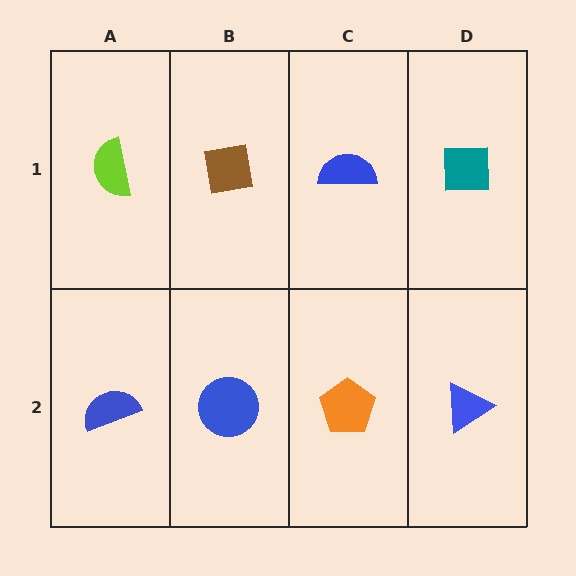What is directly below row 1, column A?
A blue semicircle.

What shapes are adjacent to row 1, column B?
A blue circle (row 2, column B), a lime semicircle (row 1, column A), a blue semicircle (row 1, column C).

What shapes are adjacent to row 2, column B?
A brown square (row 1, column B), a blue semicircle (row 2, column A), an orange pentagon (row 2, column C).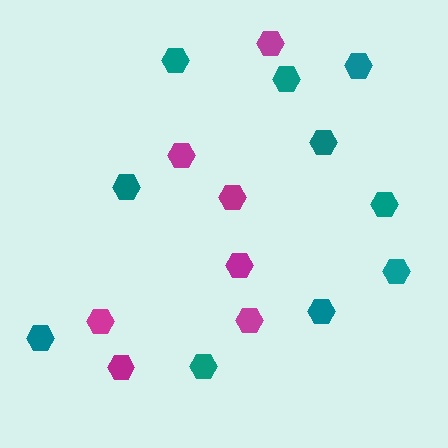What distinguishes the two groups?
There are 2 groups: one group of teal hexagons (10) and one group of magenta hexagons (7).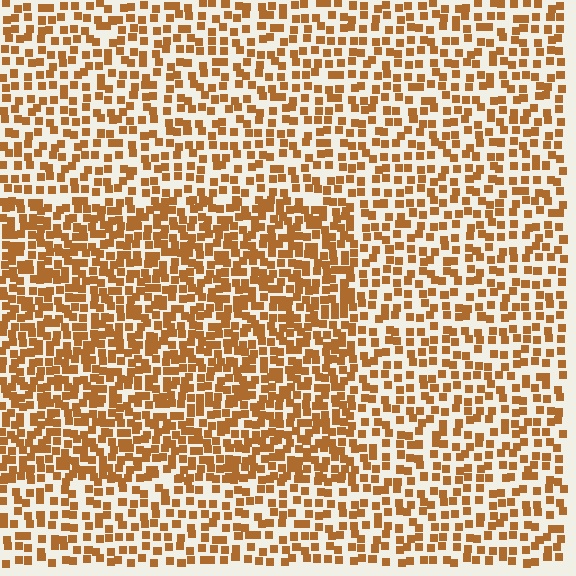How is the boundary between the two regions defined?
The boundary is defined by a change in element density (approximately 1.7x ratio). All elements are the same color, size, and shape.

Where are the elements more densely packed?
The elements are more densely packed inside the rectangle boundary.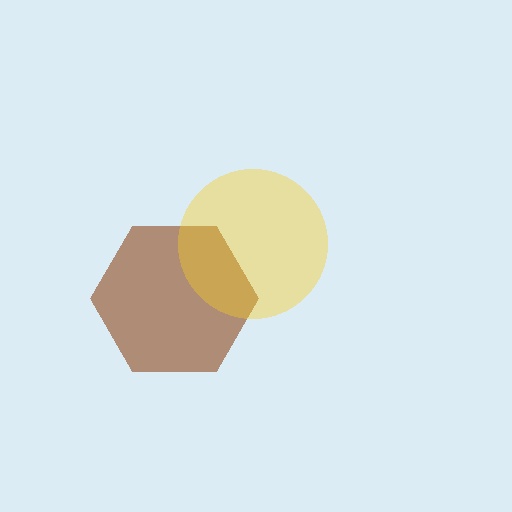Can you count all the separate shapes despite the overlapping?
Yes, there are 2 separate shapes.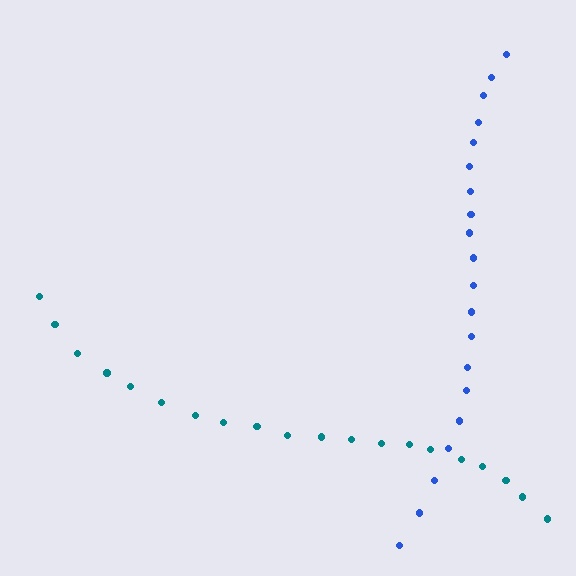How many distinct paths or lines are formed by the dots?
There are 2 distinct paths.